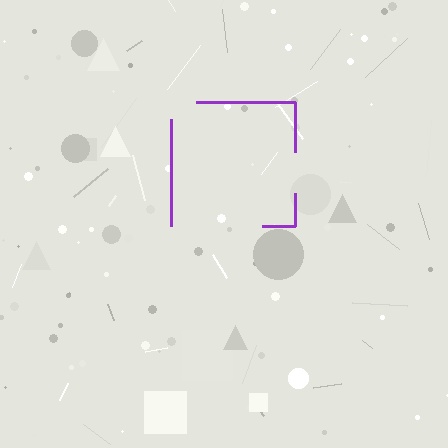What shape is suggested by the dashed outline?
The dashed outline suggests a square.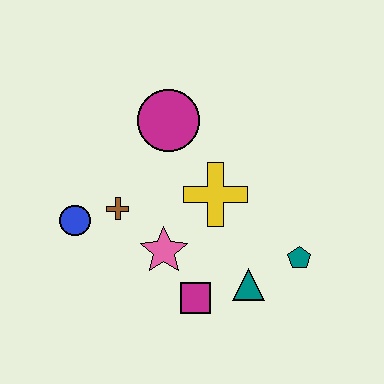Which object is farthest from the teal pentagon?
The blue circle is farthest from the teal pentagon.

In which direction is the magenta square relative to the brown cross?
The magenta square is below the brown cross.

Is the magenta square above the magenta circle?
No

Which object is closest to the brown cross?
The blue circle is closest to the brown cross.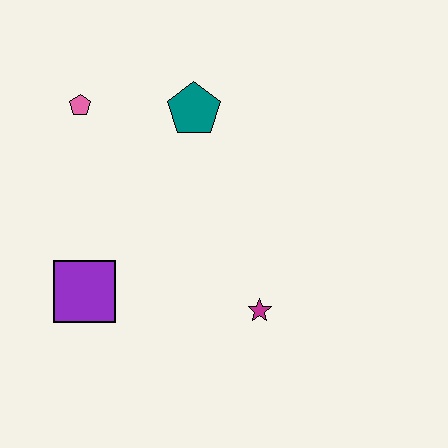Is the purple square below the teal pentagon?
Yes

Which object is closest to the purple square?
The magenta star is closest to the purple square.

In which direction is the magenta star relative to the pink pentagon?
The magenta star is below the pink pentagon.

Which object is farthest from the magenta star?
The pink pentagon is farthest from the magenta star.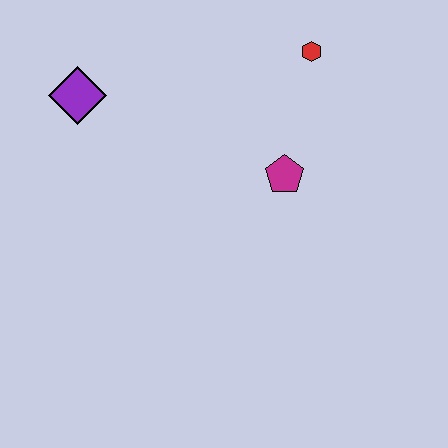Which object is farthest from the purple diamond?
The red hexagon is farthest from the purple diamond.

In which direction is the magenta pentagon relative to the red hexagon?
The magenta pentagon is below the red hexagon.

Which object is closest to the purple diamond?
The magenta pentagon is closest to the purple diamond.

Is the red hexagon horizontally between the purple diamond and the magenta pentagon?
No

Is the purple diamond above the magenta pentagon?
Yes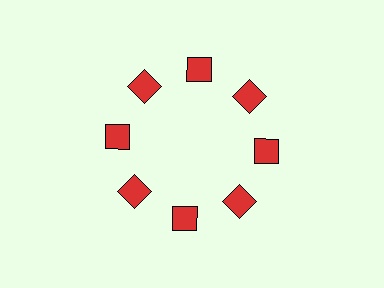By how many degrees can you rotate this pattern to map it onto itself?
The pattern maps onto itself every 45 degrees of rotation.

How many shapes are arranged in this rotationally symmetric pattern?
There are 8 shapes, arranged in 8 groups of 1.